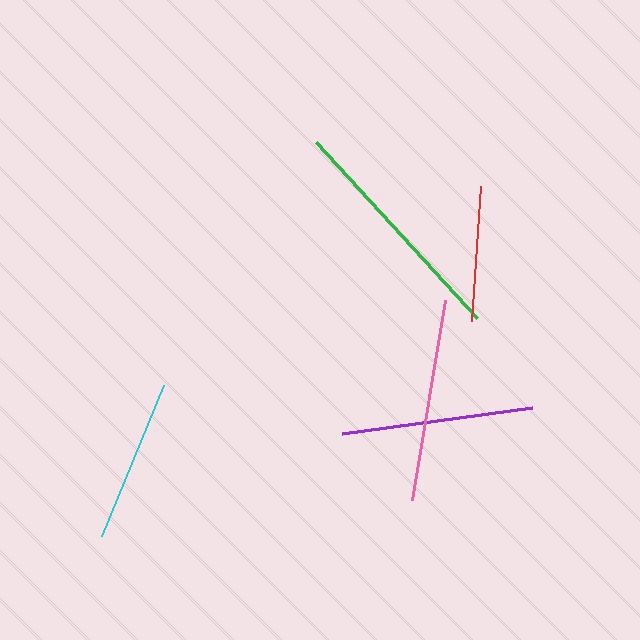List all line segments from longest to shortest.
From longest to shortest: green, pink, purple, cyan, red.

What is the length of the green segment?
The green segment is approximately 238 pixels long.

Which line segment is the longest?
The green line is the longest at approximately 238 pixels.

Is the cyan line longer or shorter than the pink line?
The pink line is longer than the cyan line.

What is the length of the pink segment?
The pink segment is approximately 203 pixels long.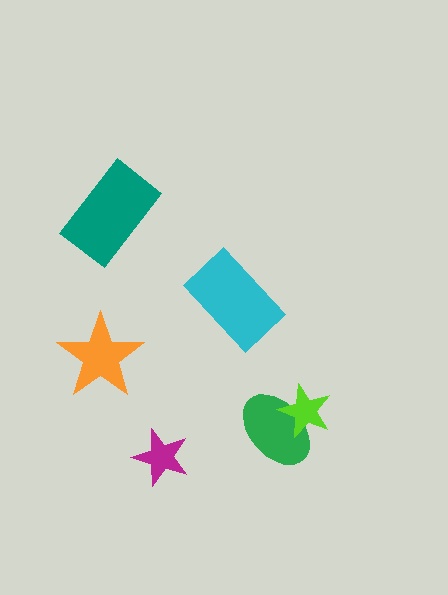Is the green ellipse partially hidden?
Yes, it is partially covered by another shape.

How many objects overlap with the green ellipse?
1 object overlaps with the green ellipse.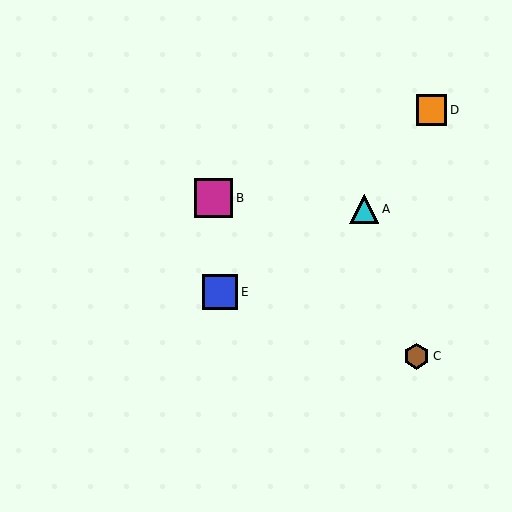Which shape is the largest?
The magenta square (labeled B) is the largest.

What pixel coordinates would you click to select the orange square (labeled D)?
Click at (432, 110) to select the orange square D.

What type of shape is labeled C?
Shape C is a brown hexagon.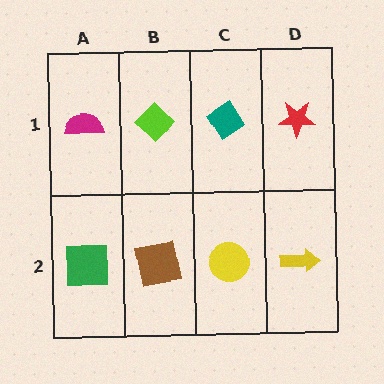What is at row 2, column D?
A yellow arrow.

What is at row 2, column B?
A brown square.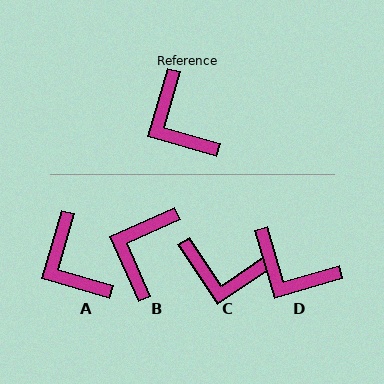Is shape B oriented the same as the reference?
No, it is off by about 50 degrees.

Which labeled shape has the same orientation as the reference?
A.